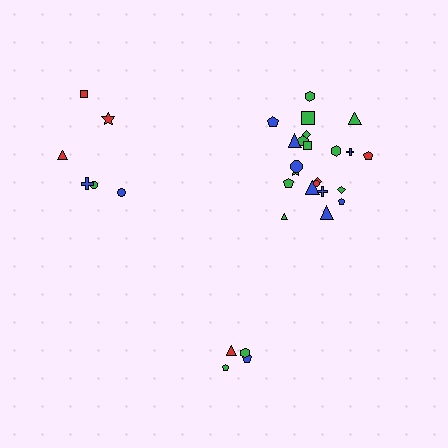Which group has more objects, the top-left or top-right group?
The top-right group.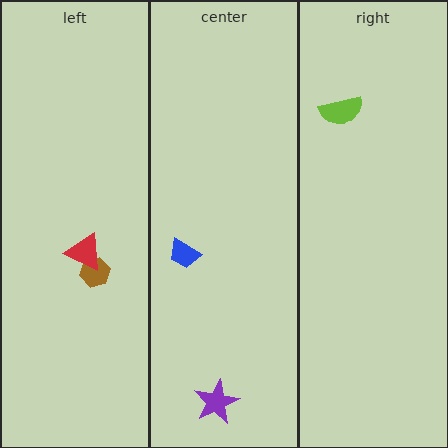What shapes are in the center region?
The blue trapezoid, the purple star.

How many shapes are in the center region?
2.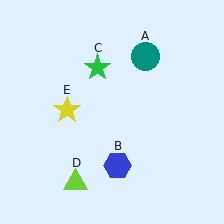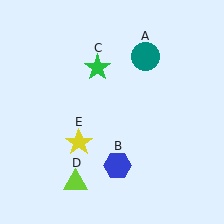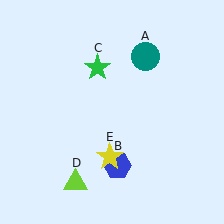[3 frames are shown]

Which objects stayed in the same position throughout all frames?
Teal circle (object A) and blue hexagon (object B) and green star (object C) and lime triangle (object D) remained stationary.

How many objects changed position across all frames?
1 object changed position: yellow star (object E).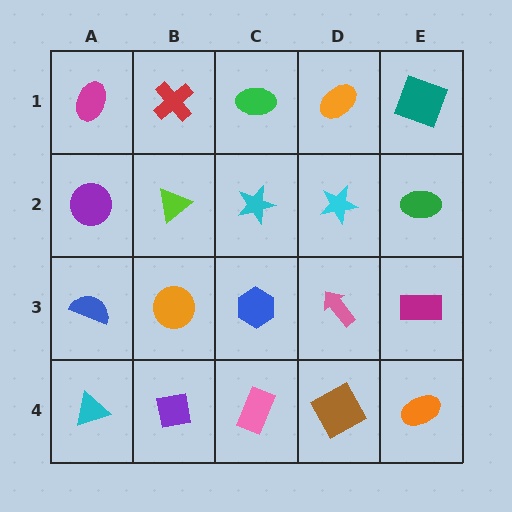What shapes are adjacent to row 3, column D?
A cyan star (row 2, column D), a brown square (row 4, column D), a blue hexagon (row 3, column C), a magenta rectangle (row 3, column E).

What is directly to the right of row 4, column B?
A pink rectangle.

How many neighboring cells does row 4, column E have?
2.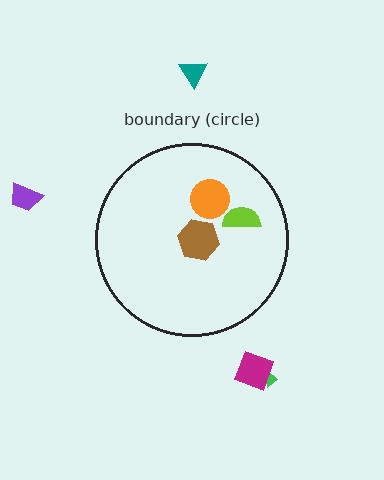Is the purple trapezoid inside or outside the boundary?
Outside.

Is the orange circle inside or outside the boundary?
Inside.